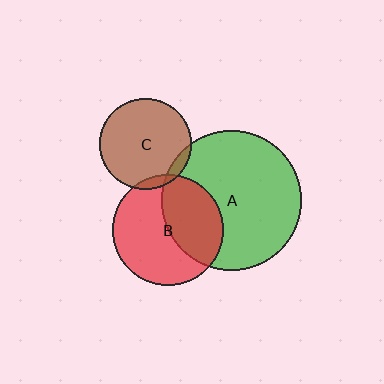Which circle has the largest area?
Circle A (green).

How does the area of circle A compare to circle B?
Approximately 1.6 times.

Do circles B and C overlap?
Yes.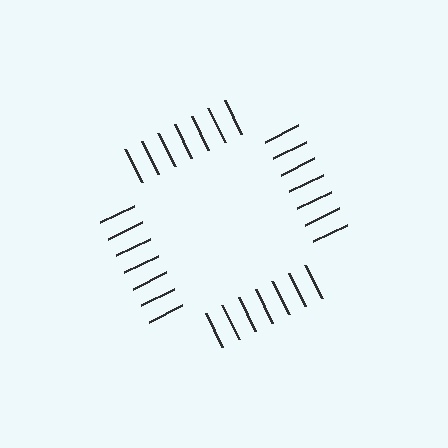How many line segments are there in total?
28 — 7 along each of the 4 edges.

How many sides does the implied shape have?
4 sides — the line-ends trace a square.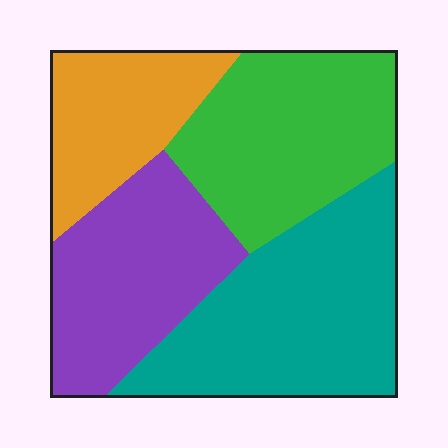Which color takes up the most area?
Teal, at roughly 30%.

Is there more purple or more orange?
Purple.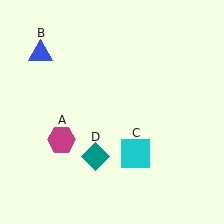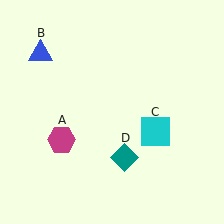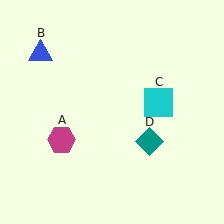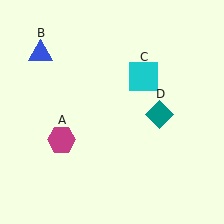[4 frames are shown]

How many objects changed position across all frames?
2 objects changed position: cyan square (object C), teal diamond (object D).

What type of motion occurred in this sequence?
The cyan square (object C), teal diamond (object D) rotated counterclockwise around the center of the scene.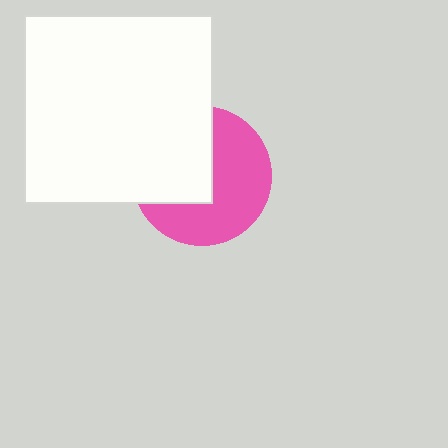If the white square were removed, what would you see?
You would see the complete pink circle.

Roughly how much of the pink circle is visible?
About half of it is visible (roughly 56%).